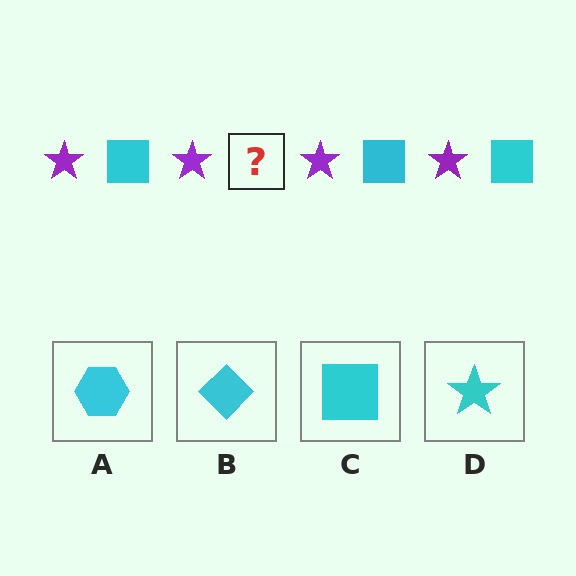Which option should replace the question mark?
Option C.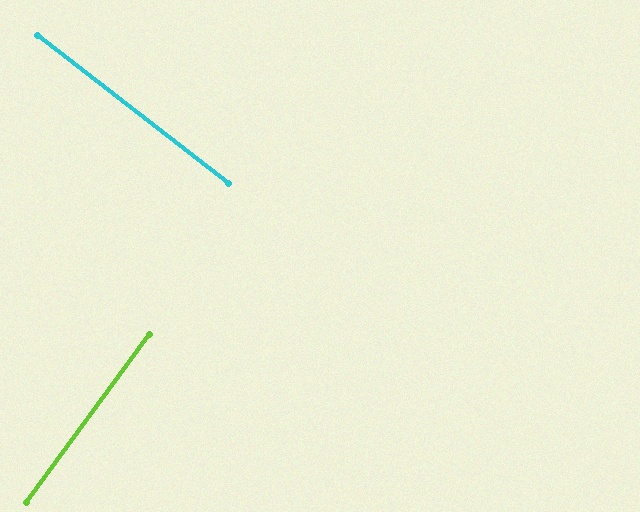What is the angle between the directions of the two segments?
Approximately 89 degrees.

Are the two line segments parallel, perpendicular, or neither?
Perpendicular — they meet at approximately 89°.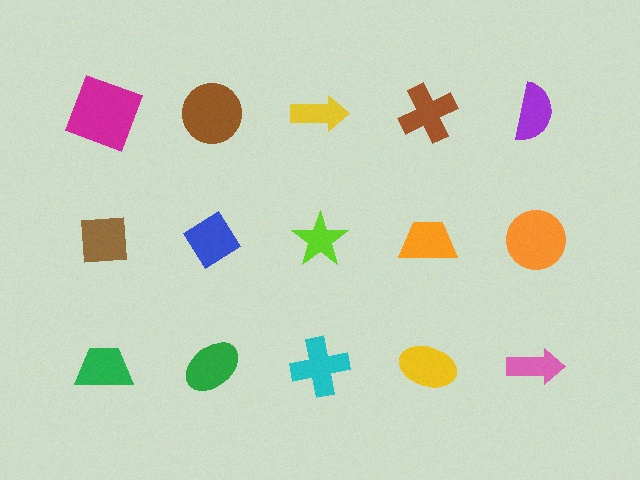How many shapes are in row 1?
5 shapes.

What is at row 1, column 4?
A brown cross.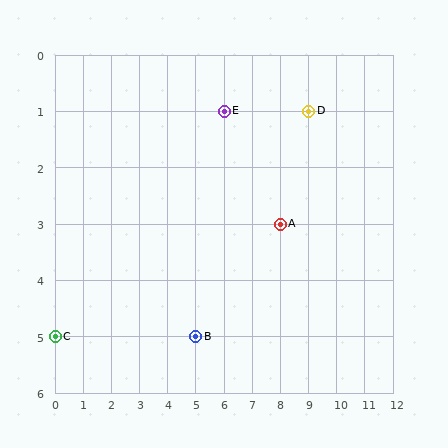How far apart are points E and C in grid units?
Points E and C are 6 columns and 4 rows apart (about 7.2 grid units diagonally).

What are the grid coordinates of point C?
Point C is at grid coordinates (0, 5).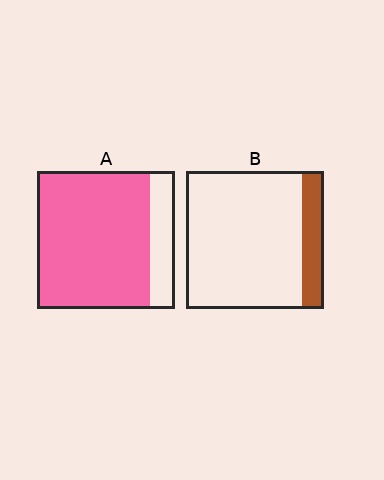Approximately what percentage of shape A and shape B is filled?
A is approximately 80% and B is approximately 15%.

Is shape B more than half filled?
No.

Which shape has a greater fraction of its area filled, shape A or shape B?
Shape A.